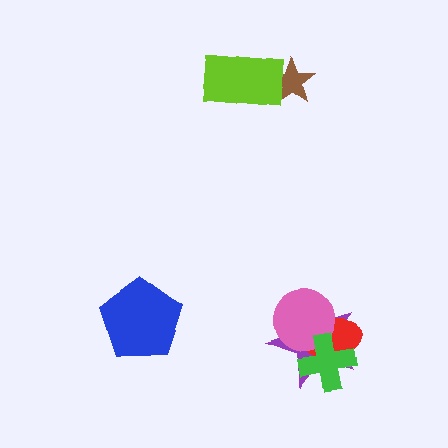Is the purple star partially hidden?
Yes, it is partially covered by another shape.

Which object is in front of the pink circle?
The green cross is in front of the pink circle.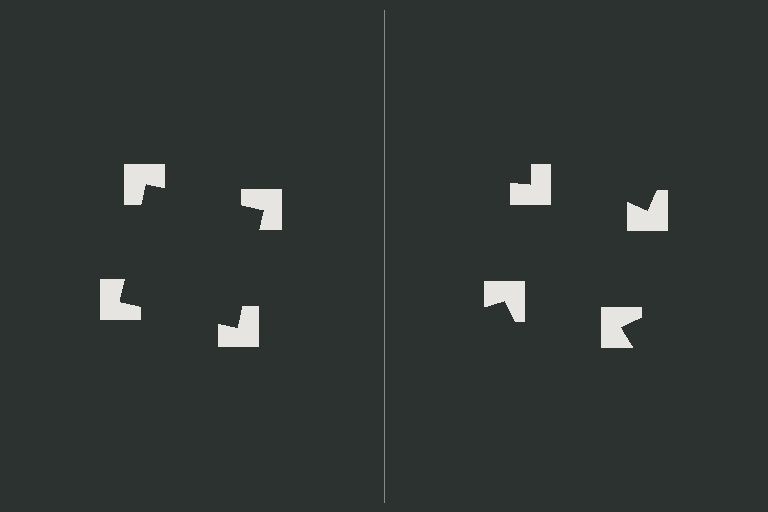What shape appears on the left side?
An illusory square.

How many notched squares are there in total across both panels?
8 — 4 on each side.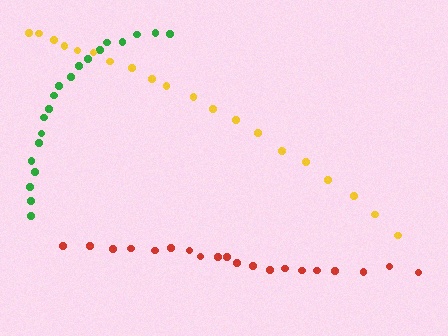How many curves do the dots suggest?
There are 3 distinct paths.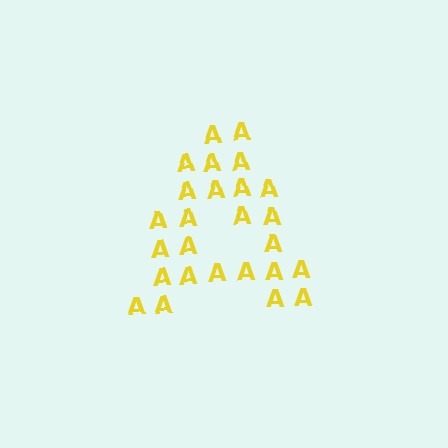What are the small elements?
The small elements are letter A's.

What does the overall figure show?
The overall figure shows the letter A.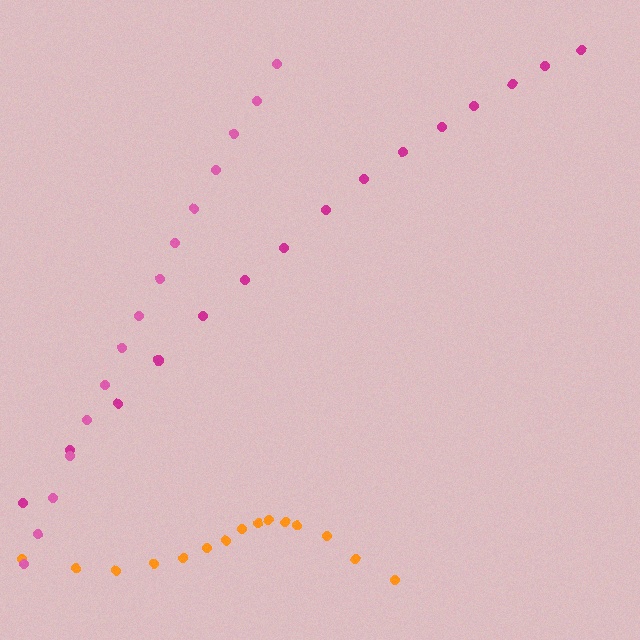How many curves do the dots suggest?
There are 3 distinct paths.